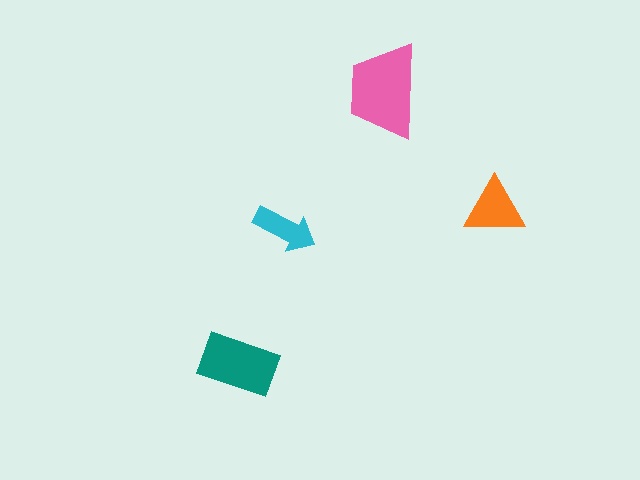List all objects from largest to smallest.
The pink trapezoid, the teal rectangle, the orange triangle, the cyan arrow.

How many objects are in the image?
There are 4 objects in the image.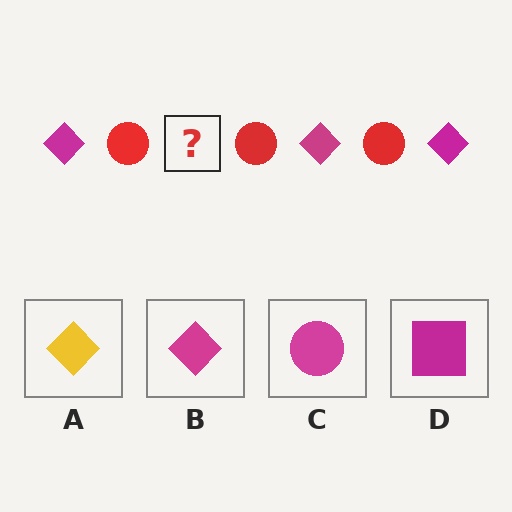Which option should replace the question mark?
Option B.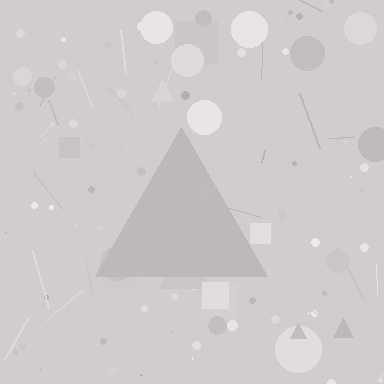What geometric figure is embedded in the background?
A triangle is embedded in the background.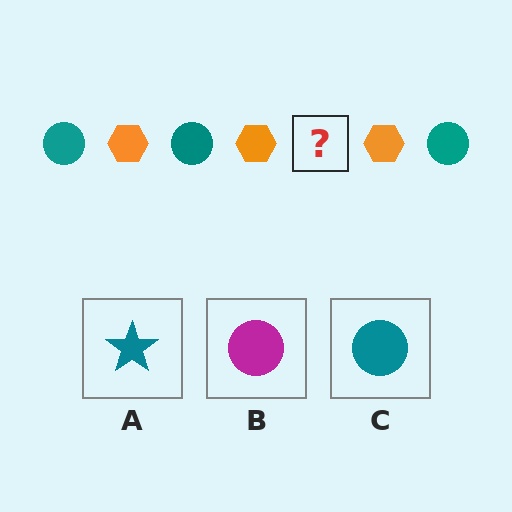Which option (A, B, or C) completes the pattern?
C.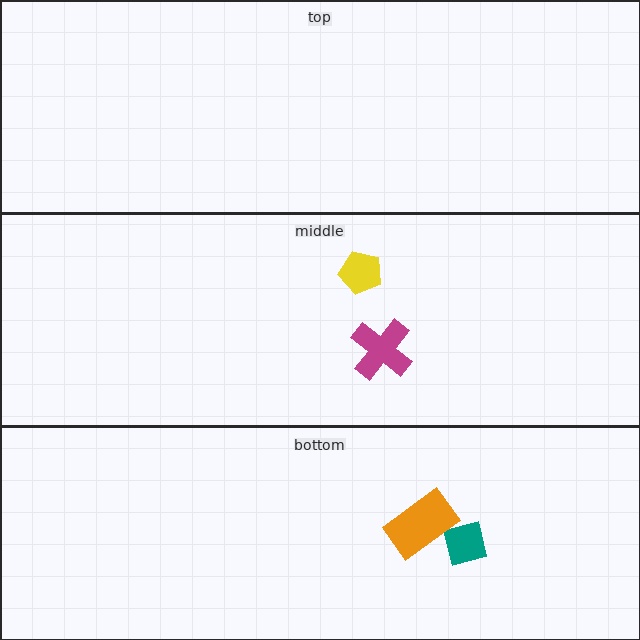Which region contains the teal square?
The bottom region.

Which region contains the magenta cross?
The middle region.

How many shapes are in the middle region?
2.